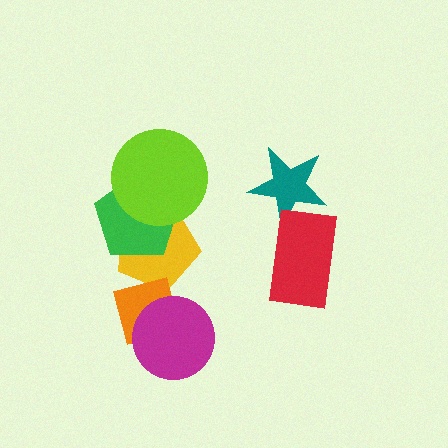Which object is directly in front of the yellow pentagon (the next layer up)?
The green pentagon is directly in front of the yellow pentagon.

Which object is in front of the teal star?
The red rectangle is in front of the teal star.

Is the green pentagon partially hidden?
Yes, it is partially covered by another shape.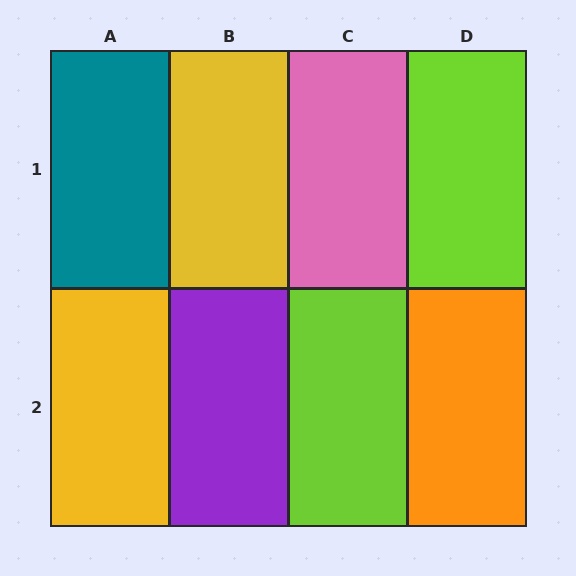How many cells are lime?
2 cells are lime.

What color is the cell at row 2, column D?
Orange.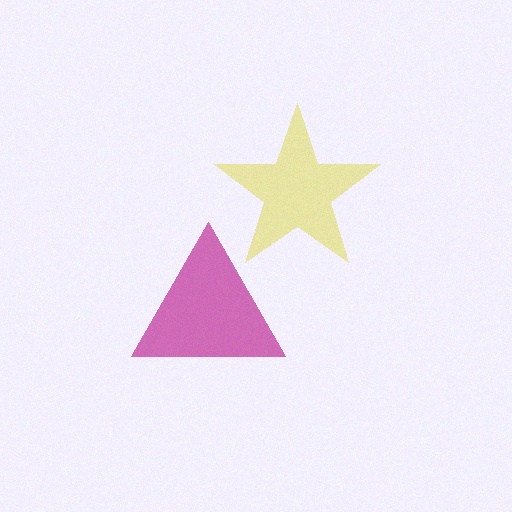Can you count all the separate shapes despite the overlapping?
Yes, there are 2 separate shapes.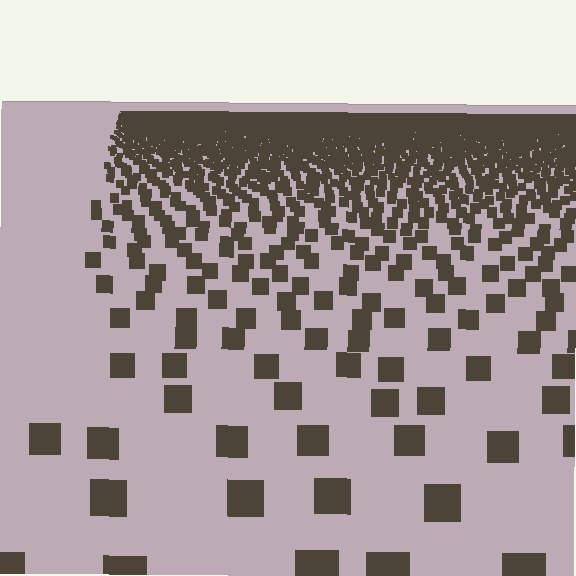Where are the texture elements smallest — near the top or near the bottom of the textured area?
Near the top.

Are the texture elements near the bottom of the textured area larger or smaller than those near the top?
Larger. Near the bottom, elements are closer to the viewer and appear at a bigger on-screen size.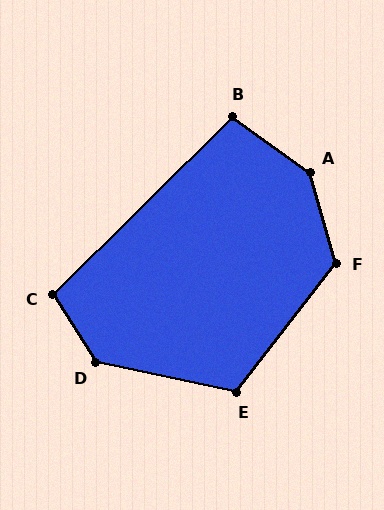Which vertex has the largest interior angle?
A, at approximately 141 degrees.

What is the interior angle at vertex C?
Approximately 103 degrees (obtuse).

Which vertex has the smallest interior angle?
B, at approximately 100 degrees.